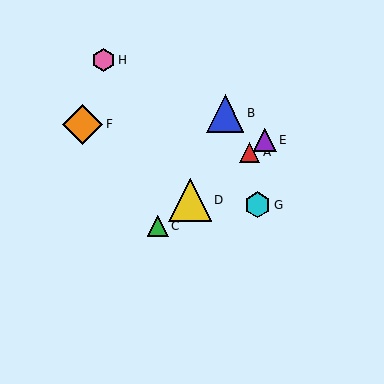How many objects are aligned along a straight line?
4 objects (A, C, D, E) are aligned along a straight line.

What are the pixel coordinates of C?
Object C is at (158, 226).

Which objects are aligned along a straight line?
Objects A, C, D, E are aligned along a straight line.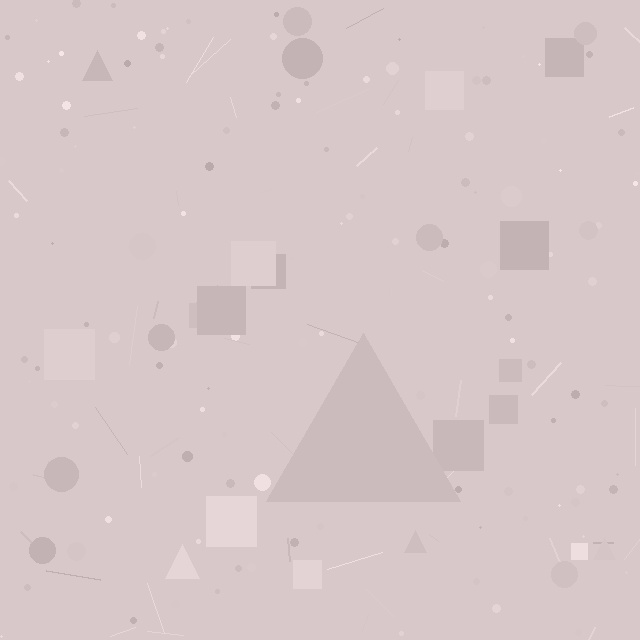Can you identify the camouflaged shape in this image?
The camouflaged shape is a triangle.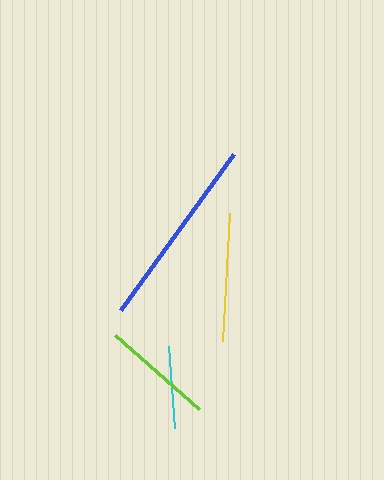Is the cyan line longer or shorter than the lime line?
The lime line is longer than the cyan line.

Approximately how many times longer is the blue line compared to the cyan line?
The blue line is approximately 2.4 times the length of the cyan line.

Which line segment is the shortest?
The cyan line is the shortest at approximately 82 pixels.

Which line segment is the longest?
The blue line is the longest at approximately 192 pixels.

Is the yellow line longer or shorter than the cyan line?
The yellow line is longer than the cyan line.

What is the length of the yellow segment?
The yellow segment is approximately 129 pixels long.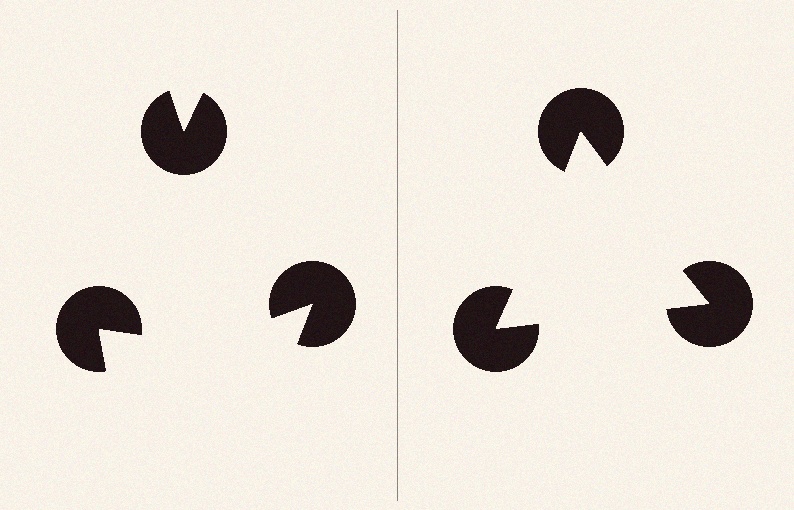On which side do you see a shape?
An illusory triangle appears on the right side. On the left side the wedge cuts are rotated, so no coherent shape forms.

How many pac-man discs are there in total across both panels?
6 — 3 on each side.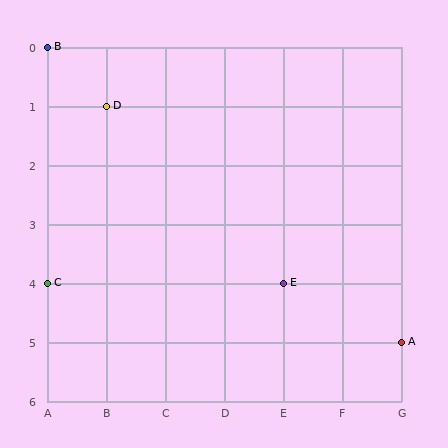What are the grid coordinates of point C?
Point C is at grid coordinates (A, 4).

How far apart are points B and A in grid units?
Points B and A are 6 columns and 5 rows apart (about 7.8 grid units diagonally).